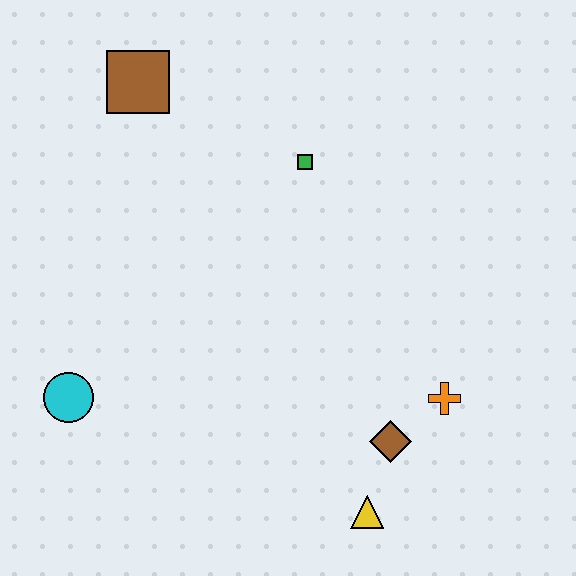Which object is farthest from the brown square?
The yellow triangle is farthest from the brown square.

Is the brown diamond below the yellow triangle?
No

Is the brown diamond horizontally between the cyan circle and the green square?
No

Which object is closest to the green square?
The brown square is closest to the green square.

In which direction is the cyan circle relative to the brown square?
The cyan circle is below the brown square.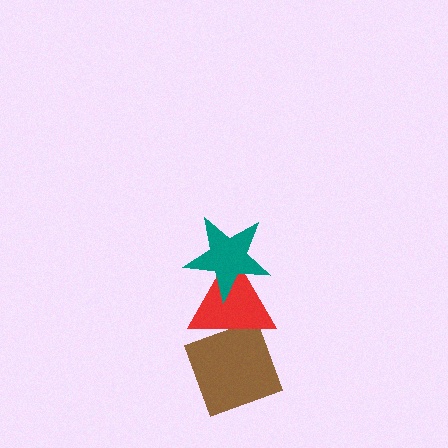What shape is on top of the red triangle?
The teal star is on top of the red triangle.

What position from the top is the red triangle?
The red triangle is 2nd from the top.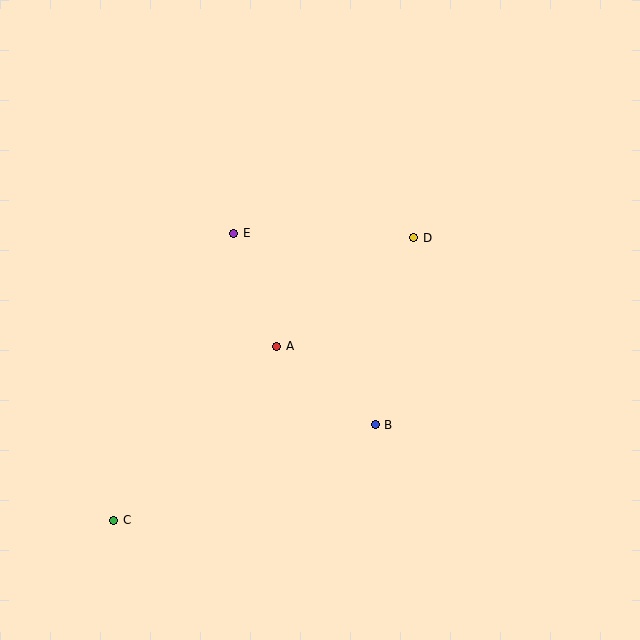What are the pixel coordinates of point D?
Point D is at (414, 238).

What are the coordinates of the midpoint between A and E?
The midpoint between A and E is at (255, 290).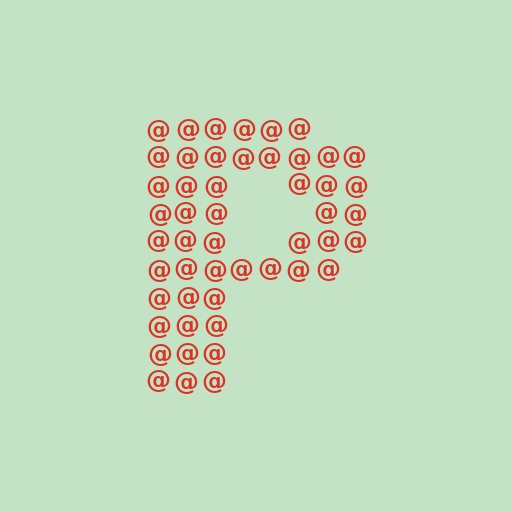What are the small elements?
The small elements are at signs.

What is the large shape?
The large shape is the letter P.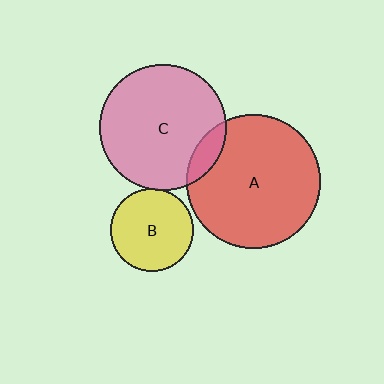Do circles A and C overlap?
Yes.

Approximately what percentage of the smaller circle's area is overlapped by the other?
Approximately 10%.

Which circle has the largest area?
Circle A (red).